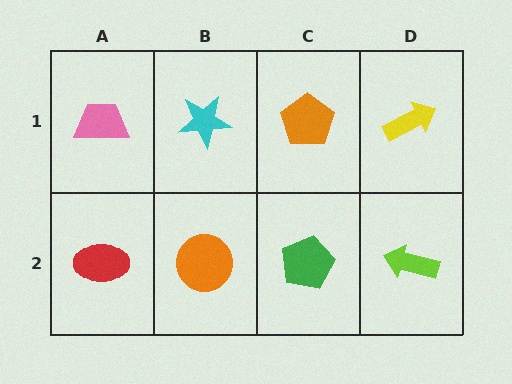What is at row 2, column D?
A lime arrow.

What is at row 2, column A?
A red ellipse.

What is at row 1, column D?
A yellow arrow.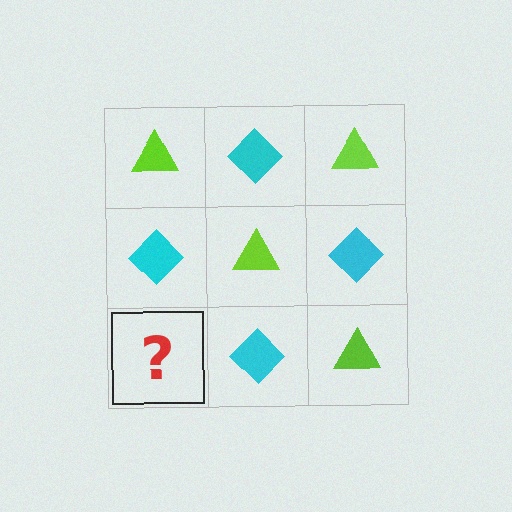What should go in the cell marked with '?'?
The missing cell should contain a lime triangle.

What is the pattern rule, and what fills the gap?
The rule is that it alternates lime triangle and cyan diamond in a checkerboard pattern. The gap should be filled with a lime triangle.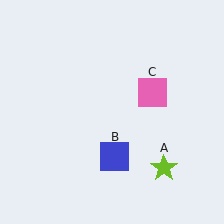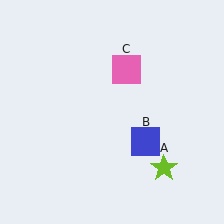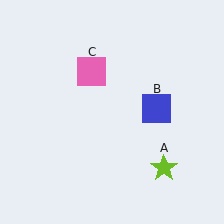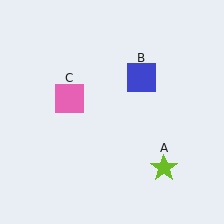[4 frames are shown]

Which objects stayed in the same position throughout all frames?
Lime star (object A) remained stationary.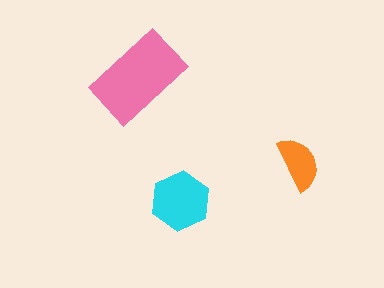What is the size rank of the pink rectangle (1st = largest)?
1st.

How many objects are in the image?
There are 3 objects in the image.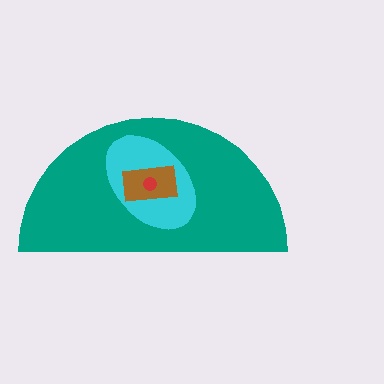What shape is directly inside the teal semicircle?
The cyan ellipse.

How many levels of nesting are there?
4.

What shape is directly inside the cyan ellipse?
The brown rectangle.